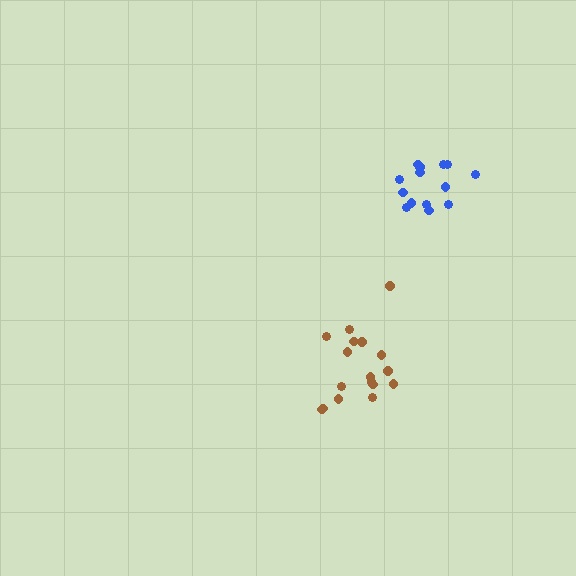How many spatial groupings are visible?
There are 2 spatial groupings.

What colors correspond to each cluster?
The clusters are colored: blue, brown.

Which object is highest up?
The blue cluster is topmost.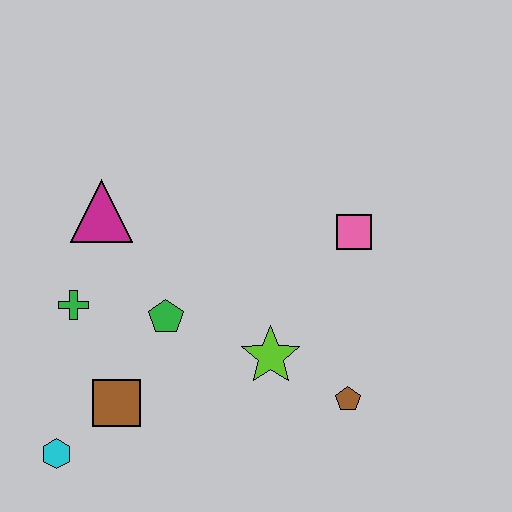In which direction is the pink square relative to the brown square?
The pink square is to the right of the brown square.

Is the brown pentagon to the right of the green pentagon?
Yes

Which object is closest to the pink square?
The lime star is closest to the pink square.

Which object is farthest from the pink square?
The cyan hexagon is farthest from the pink square.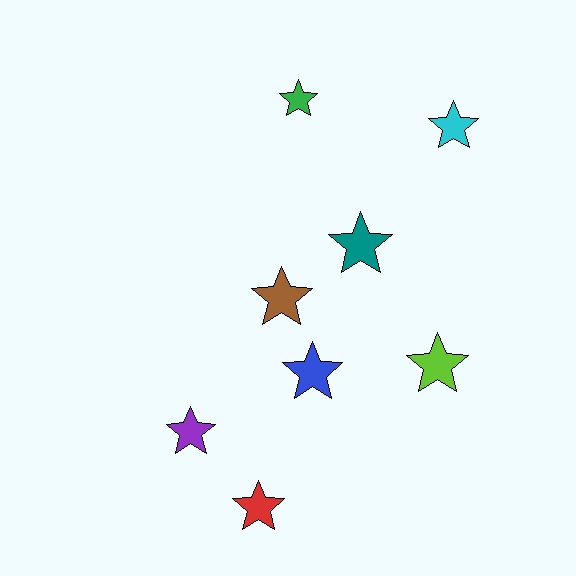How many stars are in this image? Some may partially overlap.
There are 8 stars.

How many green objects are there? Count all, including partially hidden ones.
There is 1 green object.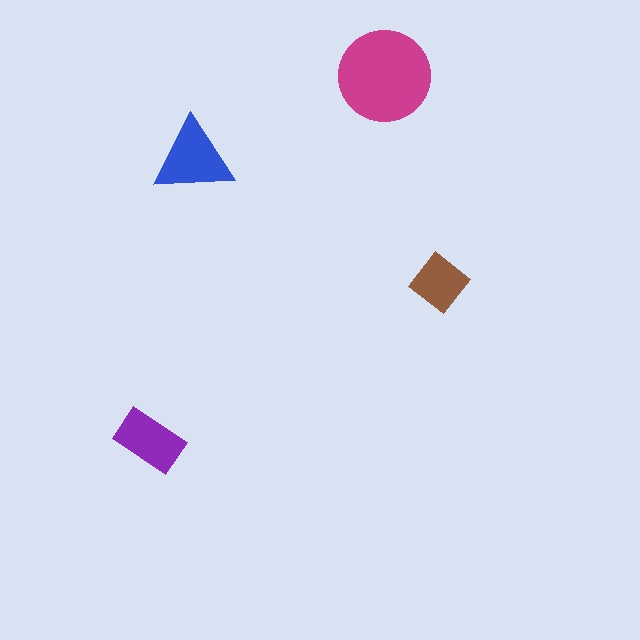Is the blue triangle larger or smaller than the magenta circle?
Smaller.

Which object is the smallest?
The brown diamond.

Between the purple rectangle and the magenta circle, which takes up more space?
The magenta circle.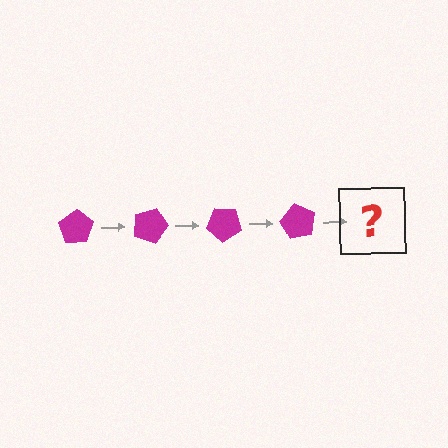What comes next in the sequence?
The next element should be a magenta pentagon rotated 80 degrees.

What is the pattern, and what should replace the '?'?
The pattern is that the pentagon rotates 20 degrees each step. The '?' should be a magenta pentagon rotated 80 degrees.